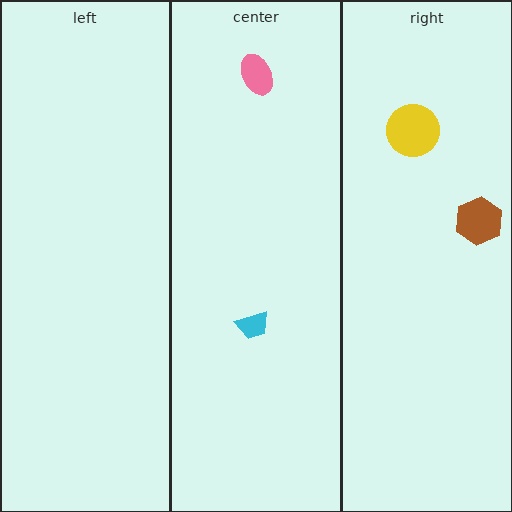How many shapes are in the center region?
2.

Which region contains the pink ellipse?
The center region.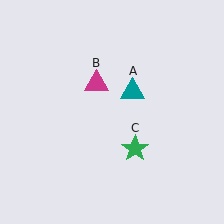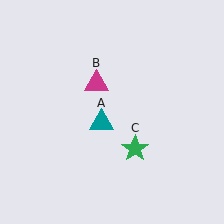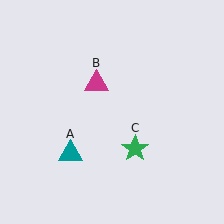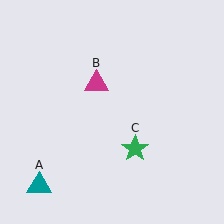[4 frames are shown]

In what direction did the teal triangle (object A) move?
The teal triangle (object A) moved down and to the left.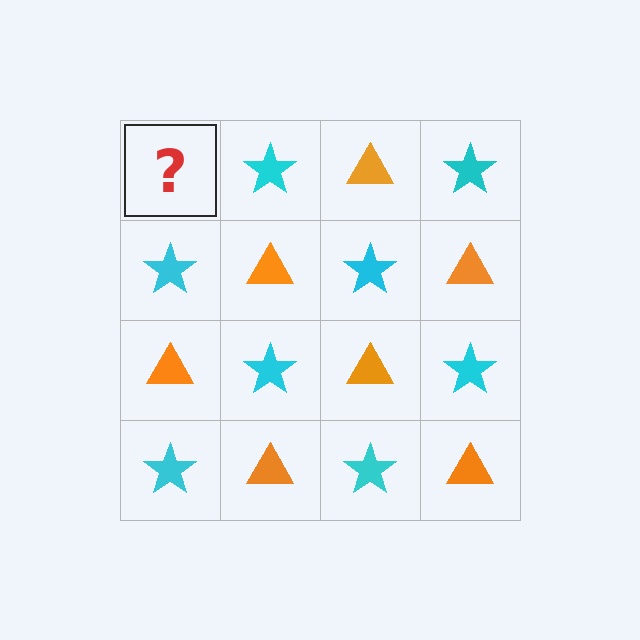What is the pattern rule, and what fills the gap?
The rule is that it alternates orange triangle and cyan star in a checkerboard pattern. The gap should be filled with an orange triangle.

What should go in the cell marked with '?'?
The missing cell should contain an orange triangle.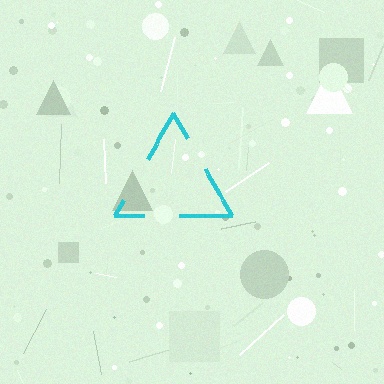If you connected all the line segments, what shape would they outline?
They would outline a triangle.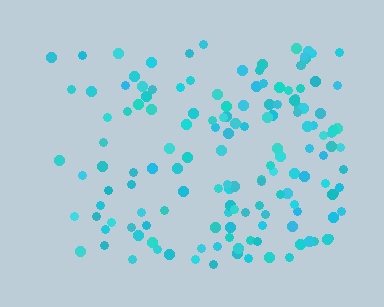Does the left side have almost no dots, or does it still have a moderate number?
Still a moderate number, just noticeably fewer than the right.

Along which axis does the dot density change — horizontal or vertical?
Horizontal.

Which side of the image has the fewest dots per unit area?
The left.